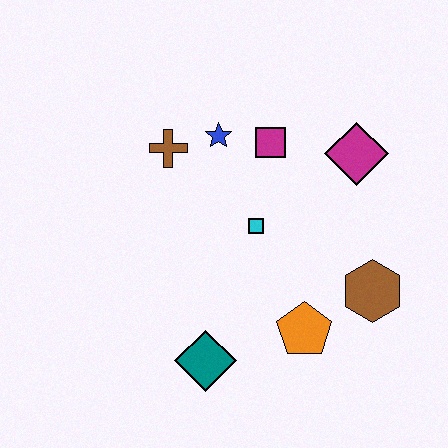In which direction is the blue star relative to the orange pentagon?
The blue star is above the orange pentagon.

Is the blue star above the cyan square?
Yes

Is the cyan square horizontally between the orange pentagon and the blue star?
Yes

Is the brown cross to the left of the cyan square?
Yes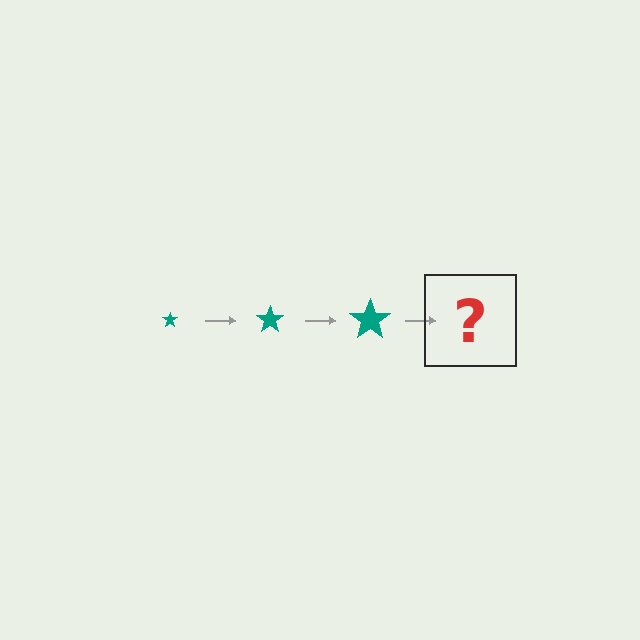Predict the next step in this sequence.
The next step is a teal star, larger than the previous one.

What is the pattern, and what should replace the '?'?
The pattern is that the star gets progressively larger each step. The '?' should be a teal star, larger than the previous one.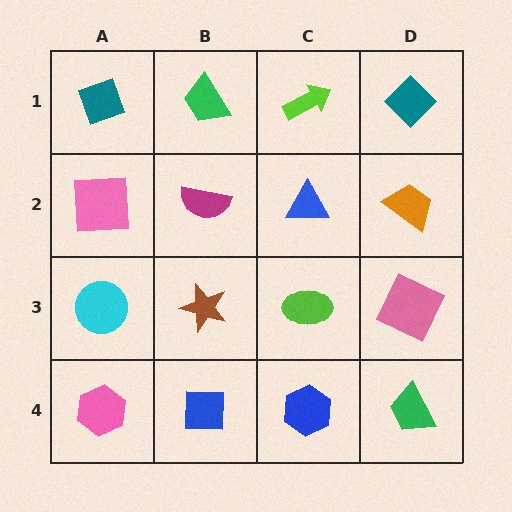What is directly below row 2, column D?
A pink square.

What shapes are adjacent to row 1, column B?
A magenta semicircle (row 2, column B), a teal diamond (row 1, column A), a lime arrow (row 1, column C).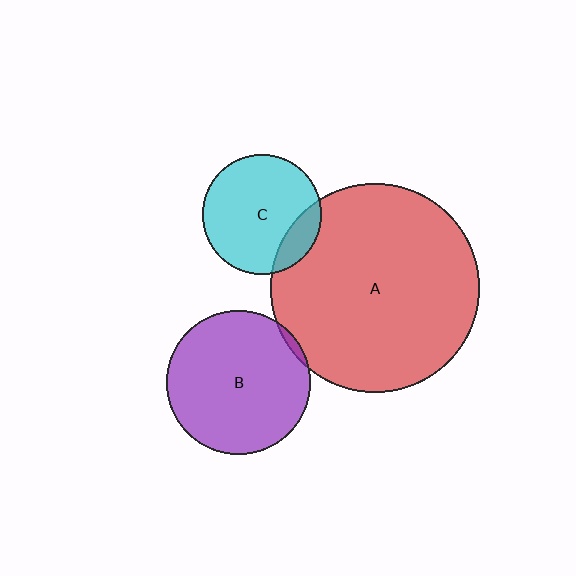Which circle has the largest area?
Circle A (red).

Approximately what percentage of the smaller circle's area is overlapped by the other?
Approximately 5%.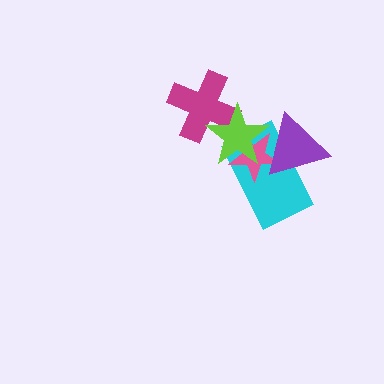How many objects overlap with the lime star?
4 objects overlap with the lime star.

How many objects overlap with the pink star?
3 objects overlap with the pink star.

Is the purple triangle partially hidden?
No, no other shape covers it.